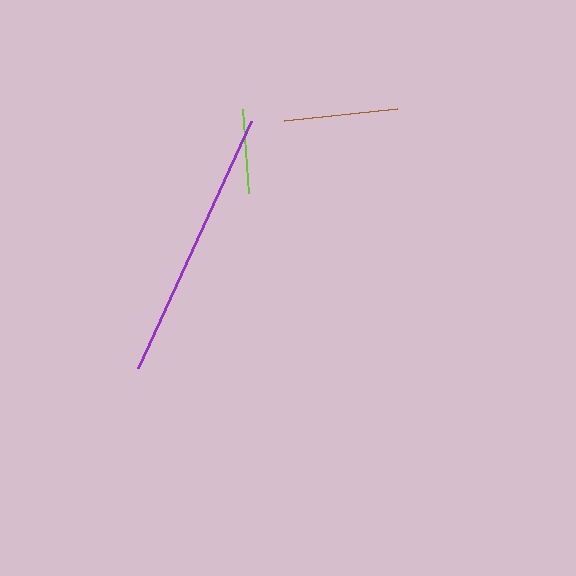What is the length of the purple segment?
The purple segment is approximately 272 pixels long.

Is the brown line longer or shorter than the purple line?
The purple line is longer than the brown line.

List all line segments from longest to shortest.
From longest to shortest: purple, brown, lime.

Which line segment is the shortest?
The lime line is the shortest at approximately 84 pixels.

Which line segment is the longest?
The purple line is the longest at approximately 272 pixels.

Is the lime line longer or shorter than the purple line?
The purple line is longer than the lime line.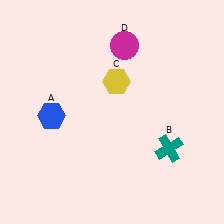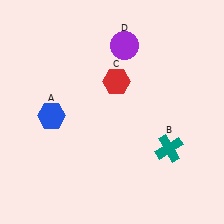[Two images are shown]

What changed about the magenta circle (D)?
In Image 1, D is magenta. In Image 2, it changed to purple.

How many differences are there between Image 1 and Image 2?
There are 2 differences between the two images.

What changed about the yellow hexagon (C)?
In Image 1, C is yellow. In Image 2, it changed to red.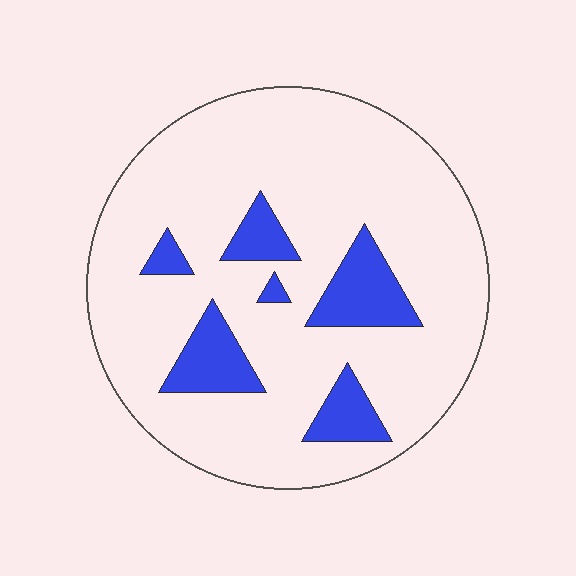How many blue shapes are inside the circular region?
6.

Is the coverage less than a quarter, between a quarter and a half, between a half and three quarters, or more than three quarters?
Less than a quarter.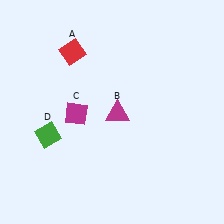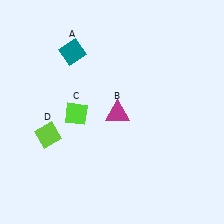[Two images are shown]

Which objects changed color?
A changed from red to teal. C changed from magenta to lime. D changed from green to lime.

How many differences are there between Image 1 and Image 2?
There are 3 differences between the two images.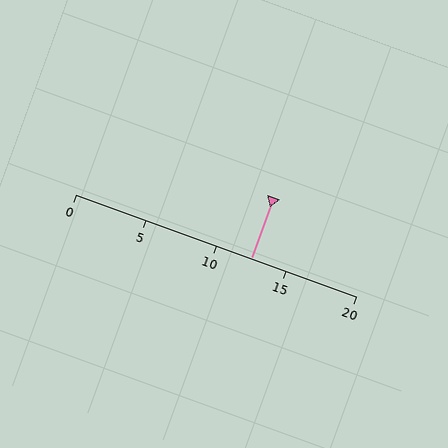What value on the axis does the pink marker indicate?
The marker indicates approximately 12.5.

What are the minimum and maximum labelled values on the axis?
The axis runs from 0 to 20.